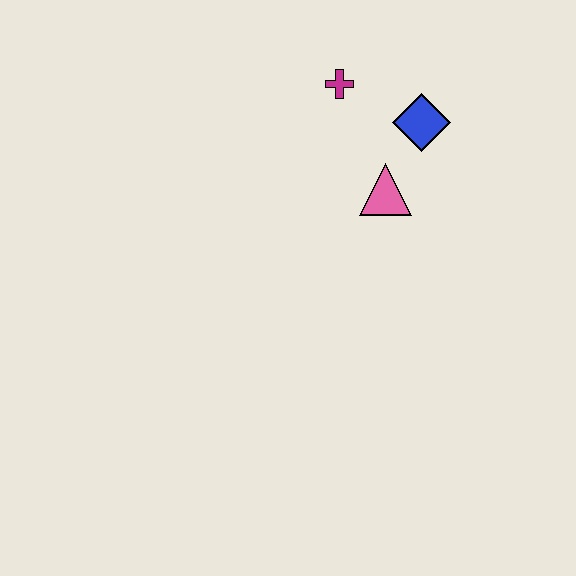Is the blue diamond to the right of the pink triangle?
Yes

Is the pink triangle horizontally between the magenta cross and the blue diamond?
Yes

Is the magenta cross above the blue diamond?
Yes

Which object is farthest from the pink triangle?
The magenta cross is farthest from the pink triangle.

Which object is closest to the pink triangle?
The blue diamond is closest to the pink triangle.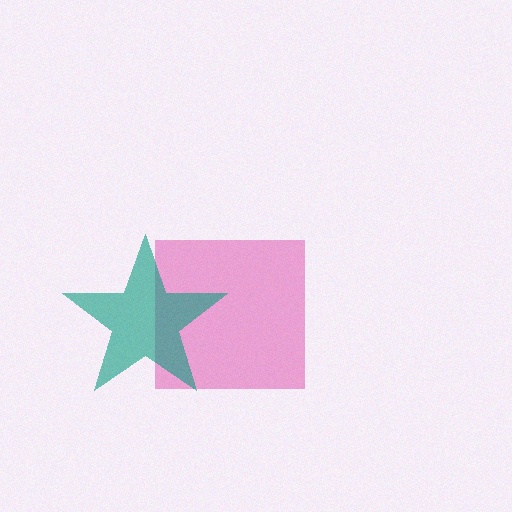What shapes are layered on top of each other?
The layered shapes are: a pink square, a teal star.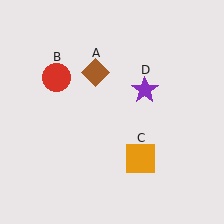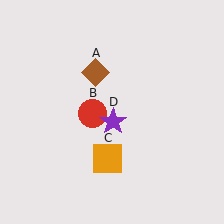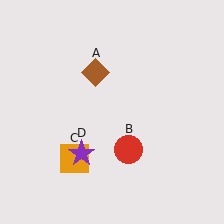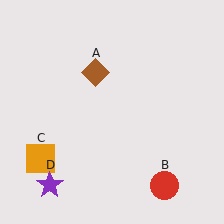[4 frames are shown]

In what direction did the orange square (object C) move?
The orange square (object C) moved left.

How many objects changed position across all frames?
3 objects changed position: red circle (object B), orange square (object C), purple star (object D).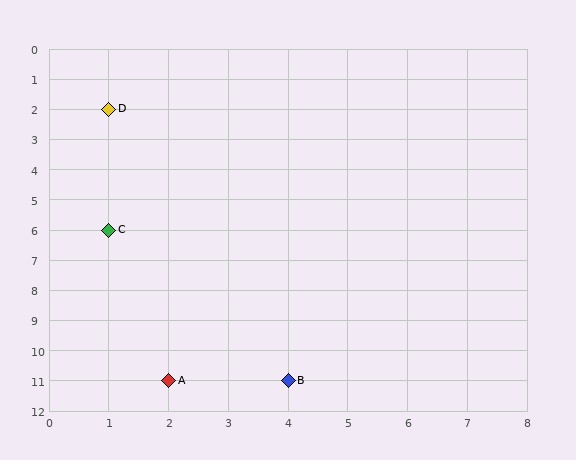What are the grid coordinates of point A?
Point A is at grid coordinates (2, 11).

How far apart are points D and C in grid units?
Points D and C are 4 rows apart.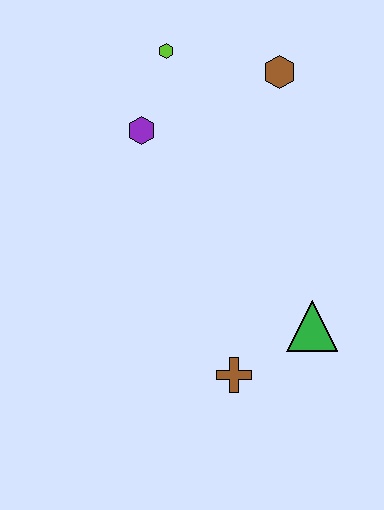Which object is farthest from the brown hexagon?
The brown cross is farthest from the brown hexagon.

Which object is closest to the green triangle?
The brown cross is closest to the green triangle.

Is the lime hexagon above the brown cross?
Yes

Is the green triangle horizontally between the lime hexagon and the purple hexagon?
No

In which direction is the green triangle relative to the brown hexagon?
The green triangle is below the brown hexagon.